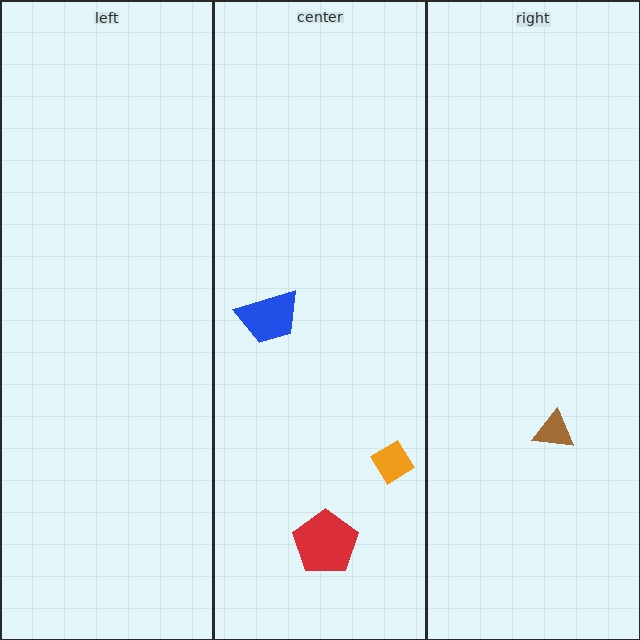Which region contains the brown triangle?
The right region.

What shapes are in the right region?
The brown triangle.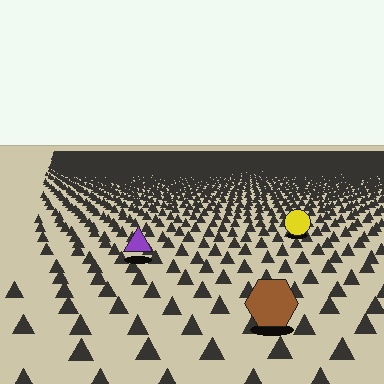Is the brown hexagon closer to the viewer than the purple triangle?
Yes. The brown hexagon is closer — you can tell from the texture gradient: the ground texture is coarser near it.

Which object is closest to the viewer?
The brown hexagon is closest. The texture marks near it are larger and more spread out.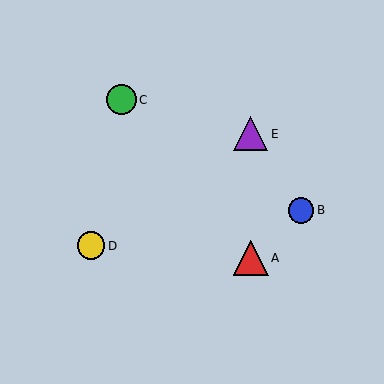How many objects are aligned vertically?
2 objects (A, E) are aligned vertically.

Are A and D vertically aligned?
No, A is at x≈251 and D is at x≈91.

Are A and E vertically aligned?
Yes, both are at x≈251.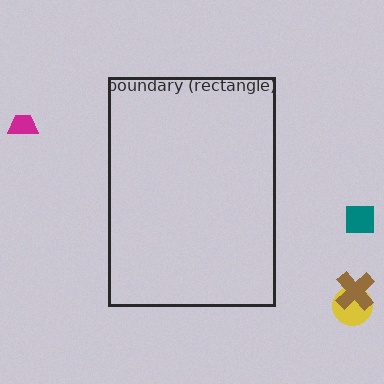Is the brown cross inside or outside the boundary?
Outside.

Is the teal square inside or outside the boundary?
Outside.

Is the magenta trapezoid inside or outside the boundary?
Outside.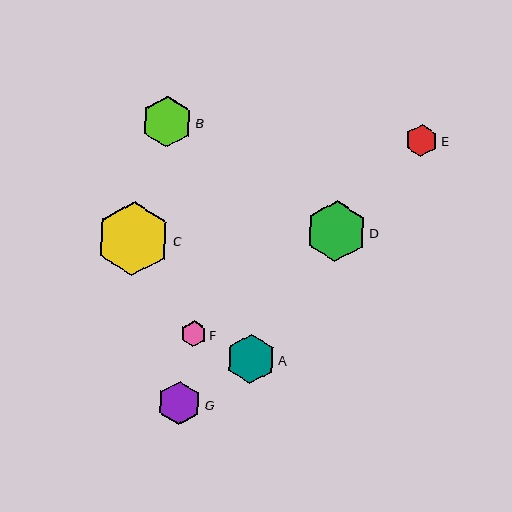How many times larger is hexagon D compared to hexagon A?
Hexagon D is approximately 1.2 times the size of hexagon A.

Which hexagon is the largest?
Hexagon C is the largest with a size of approximately 74 pixels.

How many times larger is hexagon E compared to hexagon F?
Hexagon E is approximately 1.3 times the size of hexagon F.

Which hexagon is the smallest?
Hexagon F is the smallest with a size of approximately 26 pixels.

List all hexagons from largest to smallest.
From largest to smallest: C, D, B, A, G, E, F.